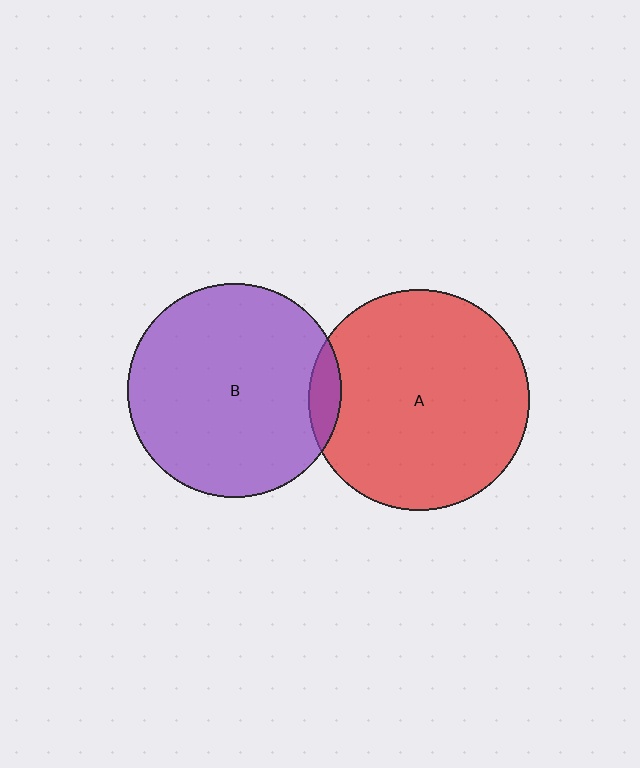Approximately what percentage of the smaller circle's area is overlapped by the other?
Approximately 5%.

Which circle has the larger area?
Circle A (red).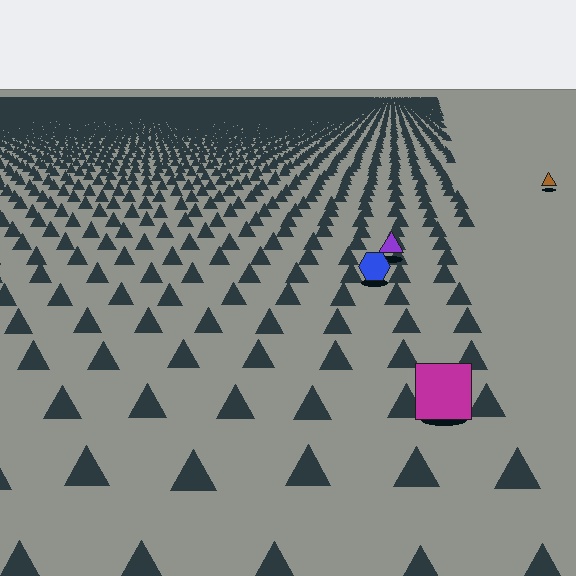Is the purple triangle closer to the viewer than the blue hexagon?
No. The blue hexagon is closer — you can tell from the texture gradient: the ground texture is coarser near it.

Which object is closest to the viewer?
The magenta square is closest. The texture marks near it are larger and more spread out.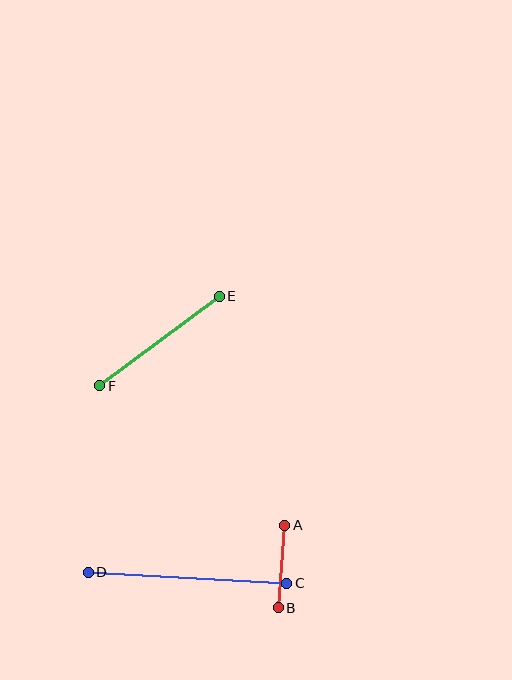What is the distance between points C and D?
The distance is approximately 198 pixels.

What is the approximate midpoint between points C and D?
The midpoint is at approximately (187, 578) pixels.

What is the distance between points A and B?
The distance is approximately 83 pixels.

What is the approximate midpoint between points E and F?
The midpoint is at approximately (160, 341) pixels.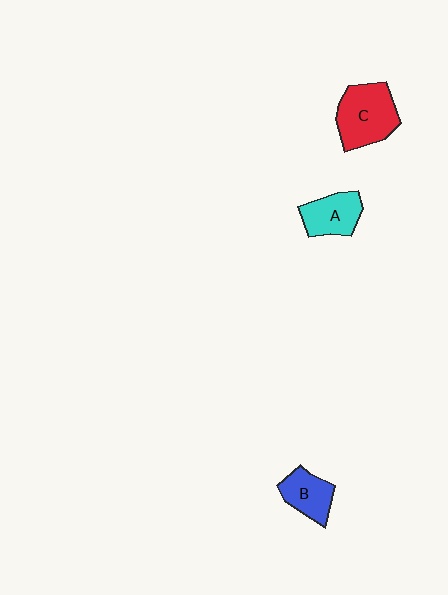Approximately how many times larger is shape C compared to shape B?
Approximately 1.6 times.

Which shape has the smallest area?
Shape B (blue).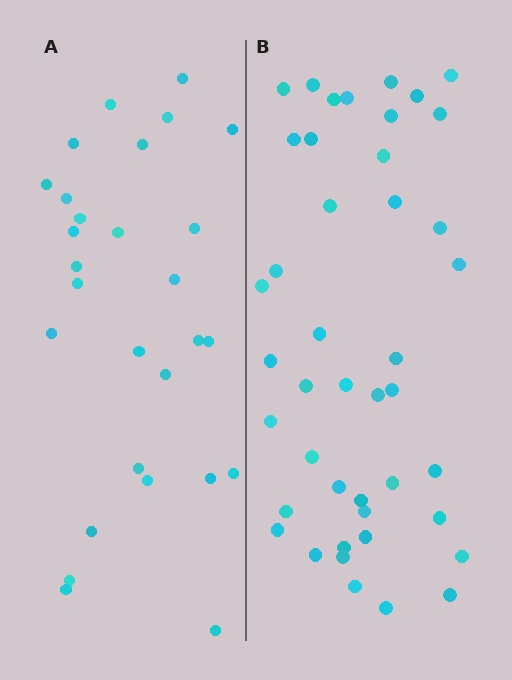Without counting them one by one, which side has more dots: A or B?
Region B (the right region) has more dots.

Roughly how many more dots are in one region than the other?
Region B has approximately 15 more dots than region A.